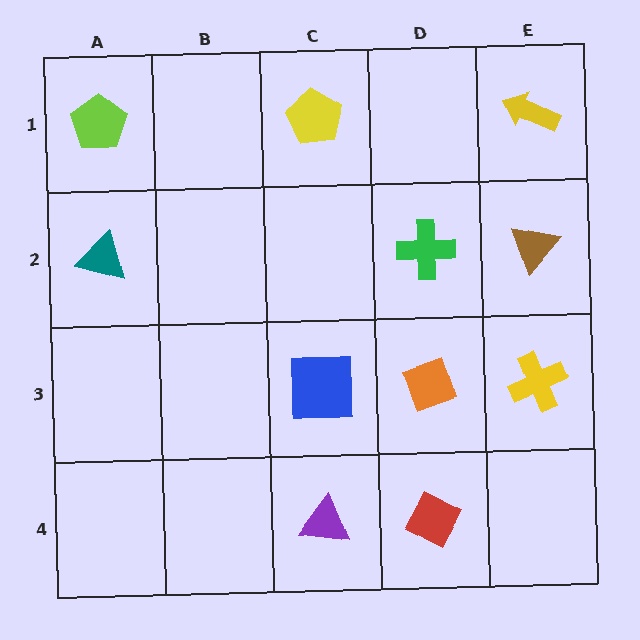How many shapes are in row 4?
2 shapes.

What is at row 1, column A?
A lime pentagon.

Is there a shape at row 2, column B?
No, that cell is empty.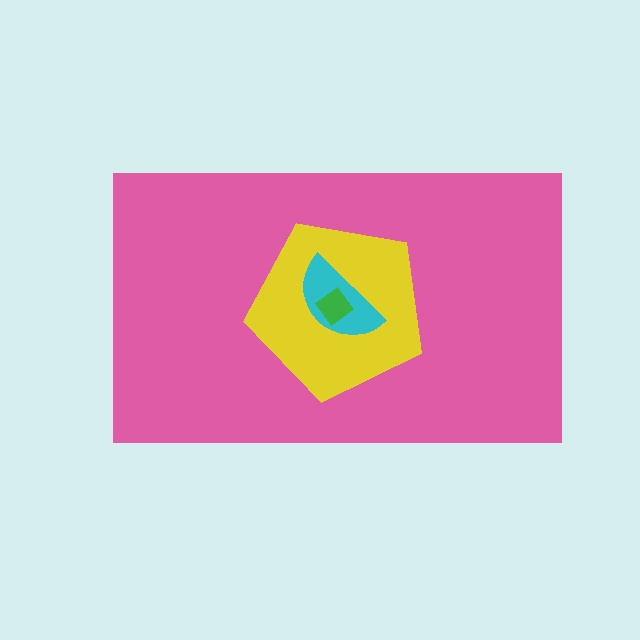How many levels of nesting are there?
4.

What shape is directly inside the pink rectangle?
The yellow pentagon.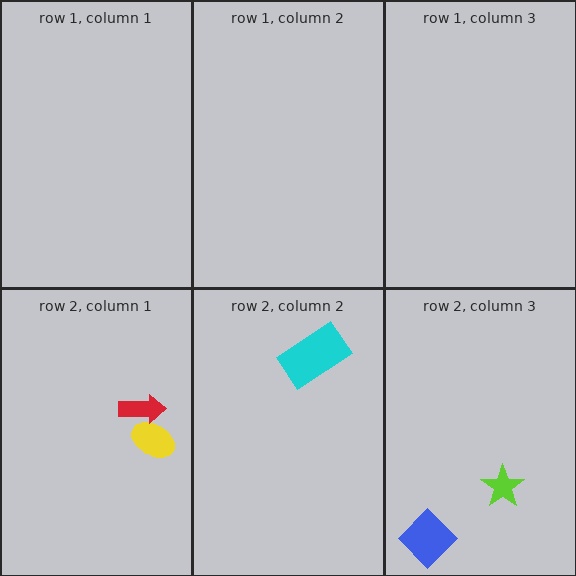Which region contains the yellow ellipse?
The row 2, column 1 region.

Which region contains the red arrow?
The row 2, column 1 region.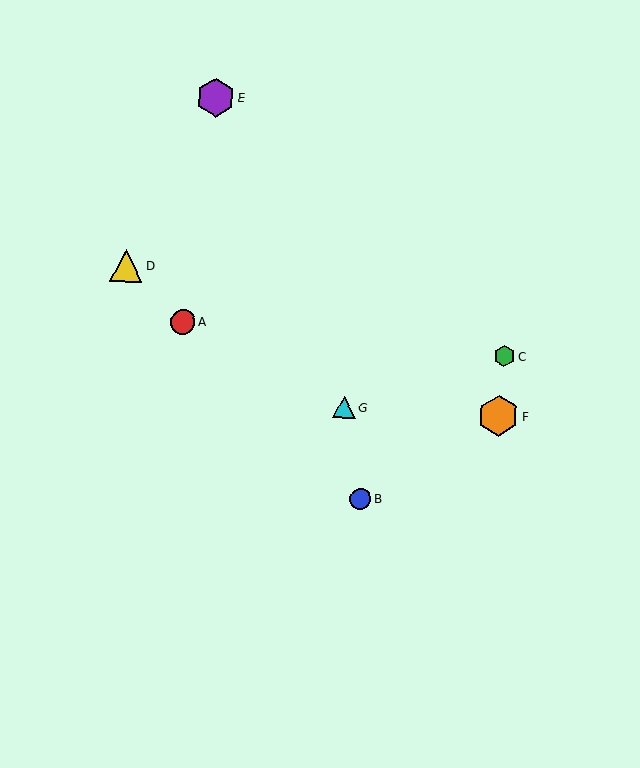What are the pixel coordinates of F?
Object F is at (499, 416).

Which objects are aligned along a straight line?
Objects A, B, D are aligned along a straight line.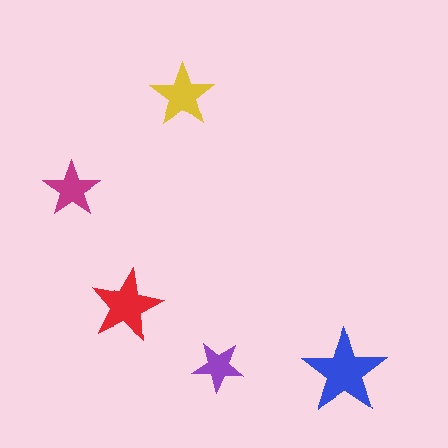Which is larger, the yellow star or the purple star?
The yellow one.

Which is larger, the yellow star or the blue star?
The blue one.